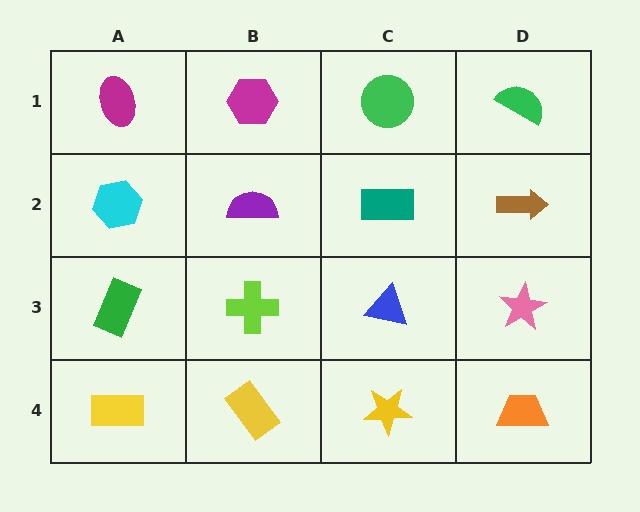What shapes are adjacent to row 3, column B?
A purple semicircle (row 2, column B), a yellow rectangle (row 4, column B), a green rectangle (row 3, column A), a blue triangle (row 3, column C).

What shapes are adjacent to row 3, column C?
A teal rectangle (row 2, column C), a yellow star (row 4, column C), a lime cross (row 3, column B), a pink star (row 3, column D).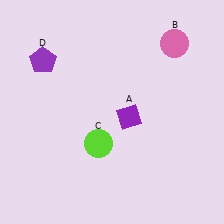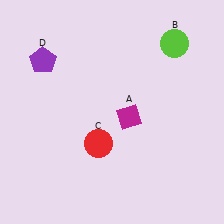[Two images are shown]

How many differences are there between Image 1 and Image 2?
There are 3 differences between the two images.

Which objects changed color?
A changed from purple to magenta. B changed from pink to lime. C changed from lime to red.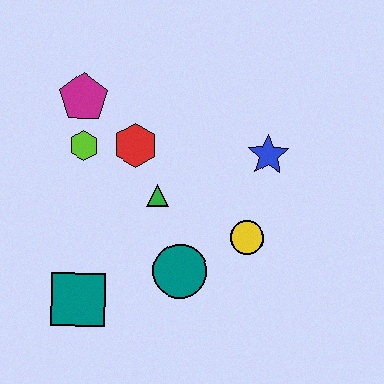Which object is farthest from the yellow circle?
The magenta pentagon is farthest from the yellow circle.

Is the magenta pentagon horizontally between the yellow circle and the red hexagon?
No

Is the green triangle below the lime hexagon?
Yes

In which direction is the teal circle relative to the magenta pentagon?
The teal circle is below the magenta pentagon.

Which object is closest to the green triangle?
The red hexagon is closest to the green triangle.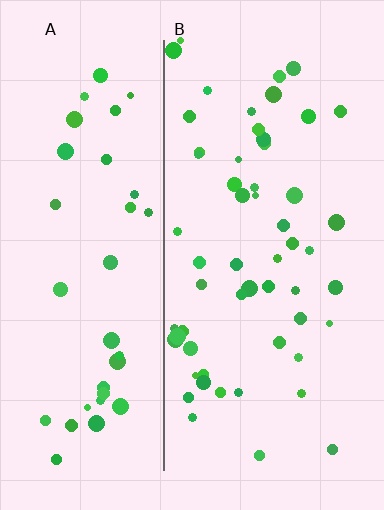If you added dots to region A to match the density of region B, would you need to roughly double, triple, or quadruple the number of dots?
Approximately double.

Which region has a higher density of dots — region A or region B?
B (the right).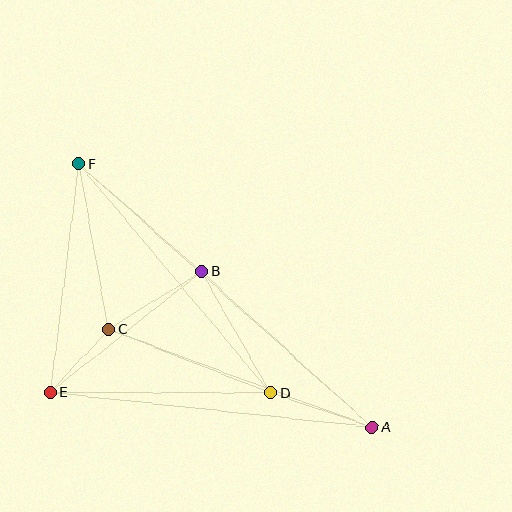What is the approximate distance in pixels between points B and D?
The distance between B and D is approximately 140 pixels.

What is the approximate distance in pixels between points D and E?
The distance between D and E is approximately 221 pixels.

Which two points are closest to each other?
Points C and E are closest to each other.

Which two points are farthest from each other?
Points A and F are farthest from each other.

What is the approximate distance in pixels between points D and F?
The distance between D and F is approximately 299 pixels.